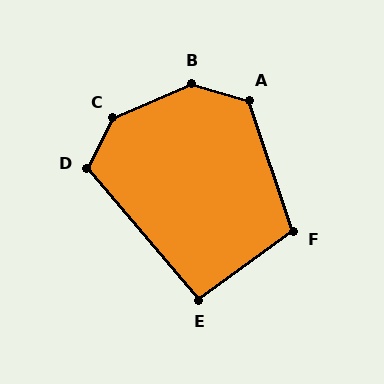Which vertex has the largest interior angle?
C, at approximately 141 degrees.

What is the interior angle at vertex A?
Approximately 124 degrees (obtuse).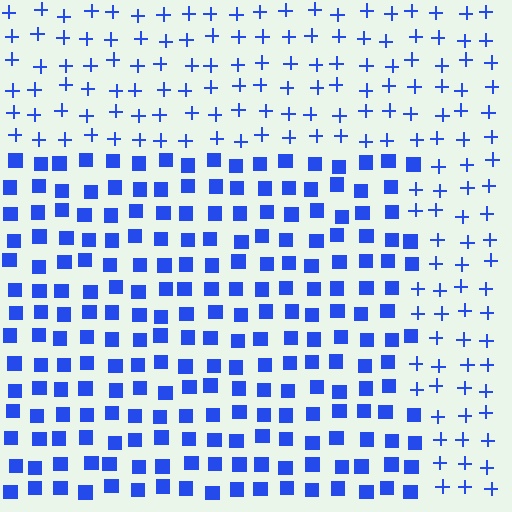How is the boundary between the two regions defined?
The boundary is defined by a change in element shape: squares inside vs. plus signs outside. All elements share the same color and spacing.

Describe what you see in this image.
The image is filled with small blue elements arranged in a uniform grid. A rectangle-shaped region contains squares, while the surrounding area contains plus signs. The boundary is defined purely by the change in element shape.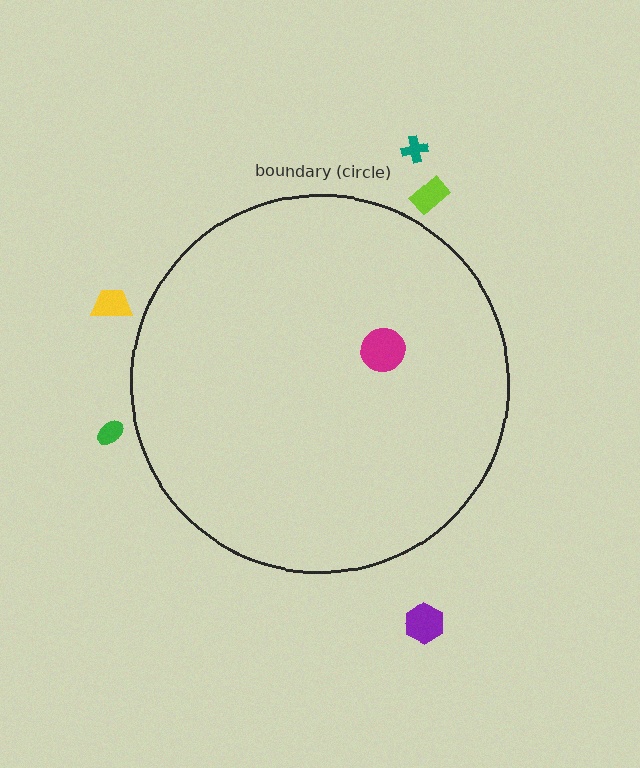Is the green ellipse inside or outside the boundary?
Outside.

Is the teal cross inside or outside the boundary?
Outside.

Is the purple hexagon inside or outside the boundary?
Outside.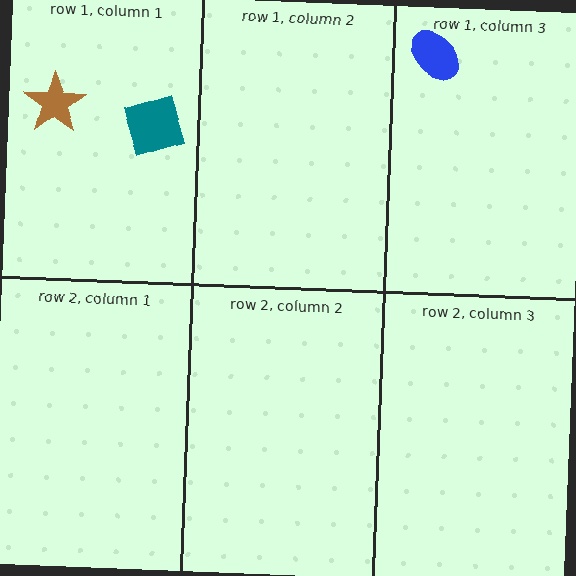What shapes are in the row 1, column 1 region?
The brown star, the teal square.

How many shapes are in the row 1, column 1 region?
2.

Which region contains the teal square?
The row 1, column 1 region.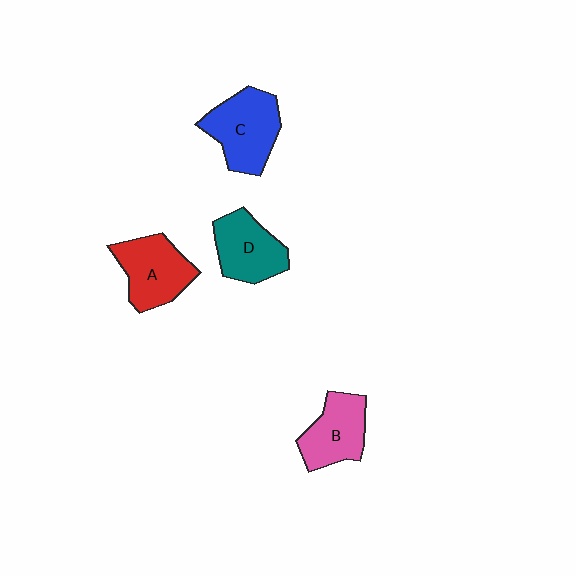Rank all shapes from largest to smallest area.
From largest to smallest: C (blue), A (red), D (teal), B (pink).